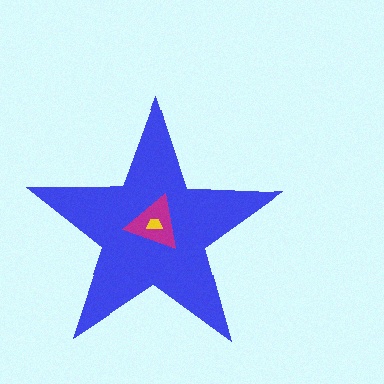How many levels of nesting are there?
3.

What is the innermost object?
The yellow trapezoid.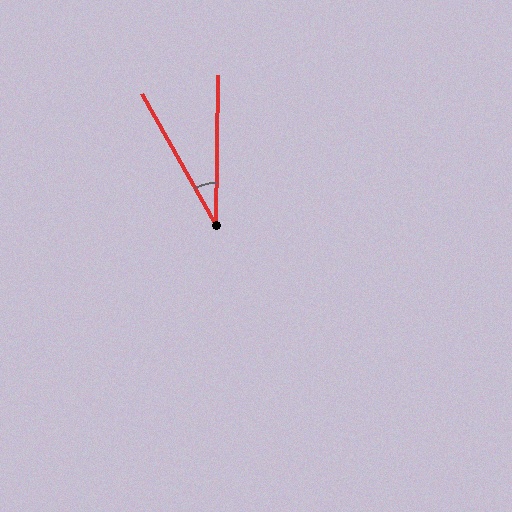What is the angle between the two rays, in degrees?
Approximately 30 degrees.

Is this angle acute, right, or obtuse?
It is acute.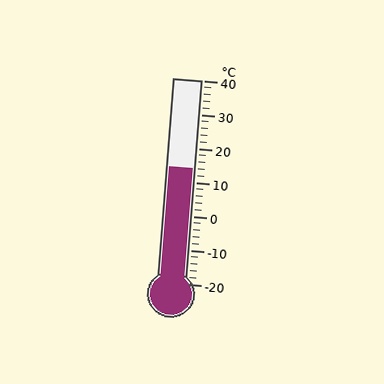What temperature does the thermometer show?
The thermometer shows approximately 14°C.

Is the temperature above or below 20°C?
The temperature is below 20°C.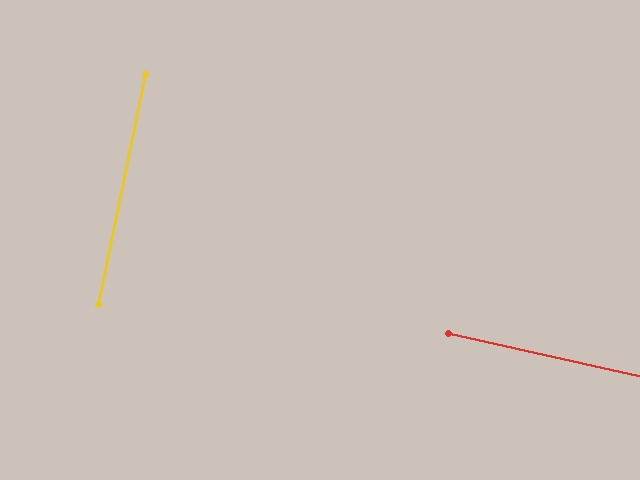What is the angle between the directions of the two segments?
Approximately 89 degrees.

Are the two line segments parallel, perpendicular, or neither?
Perpendicular — they meet at approximately 89°.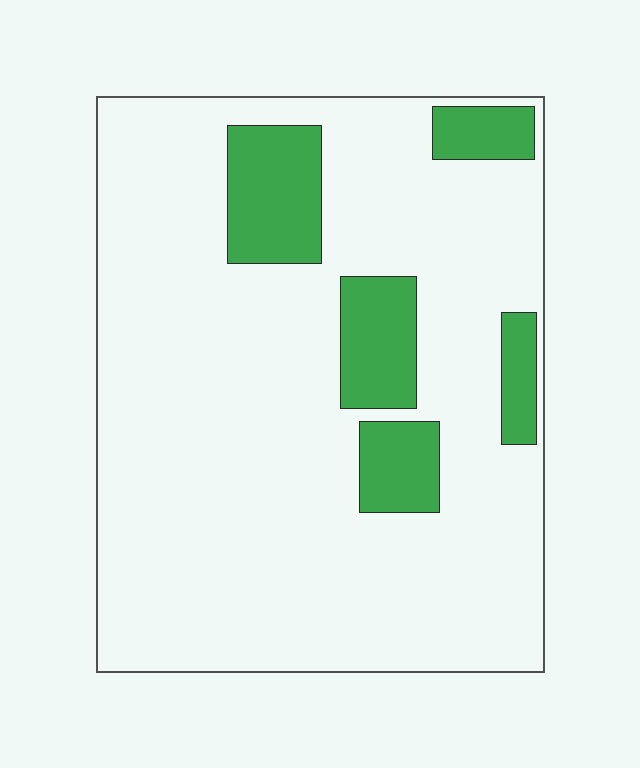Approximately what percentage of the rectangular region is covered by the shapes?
Approximately 15%.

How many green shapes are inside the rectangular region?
5.